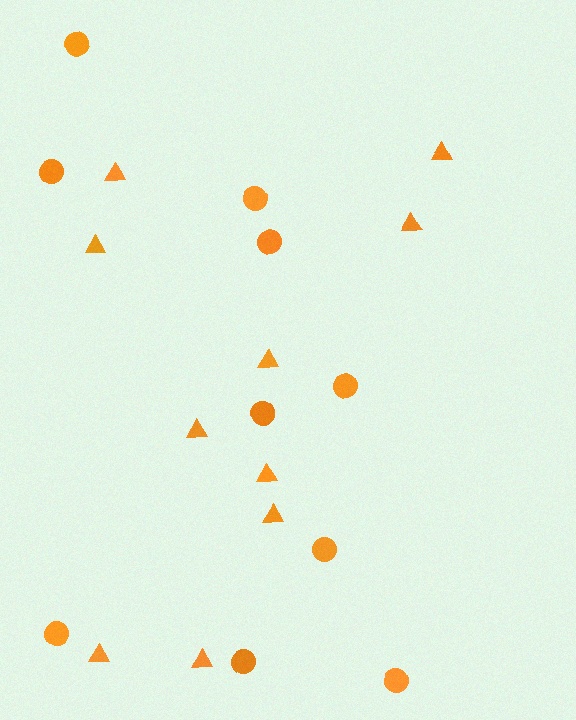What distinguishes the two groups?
There are 2 groups: one group of triangles (10) and one group of circles (10).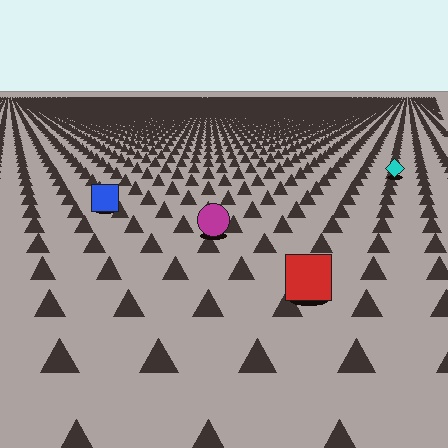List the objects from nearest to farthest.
From nearest to farthest: the red square, the magenta circle, the blue square, the cyan diamond.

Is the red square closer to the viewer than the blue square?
Yes. The red square is closer — you can tell from the texture gradient: the ground texture is coarser near it.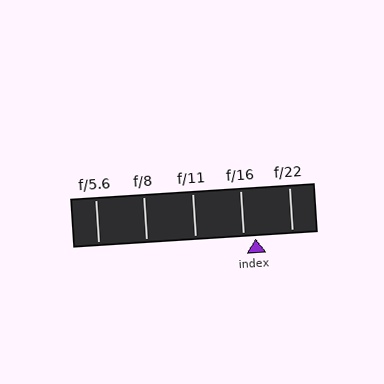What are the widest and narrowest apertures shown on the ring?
The widest aperture shown is f/5.6 and the narrowest is f/22.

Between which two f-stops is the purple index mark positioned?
The index mark is between f/16 and f/22.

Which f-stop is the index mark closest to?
The index mark is closest to f/16.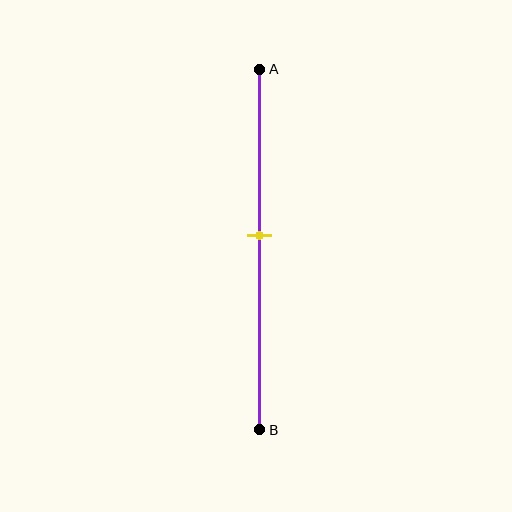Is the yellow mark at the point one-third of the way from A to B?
No, the mark is at about 45% from A, not at the 33% one-third point.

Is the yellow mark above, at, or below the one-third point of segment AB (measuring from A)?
The yellow mark is below the one-third point of segment AB.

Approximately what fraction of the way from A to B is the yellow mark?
The yellow mark is approximately 45% of the way from A to B.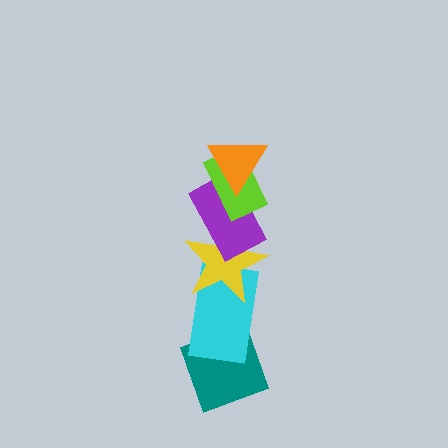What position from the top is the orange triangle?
The orange triangle is 1st from the top.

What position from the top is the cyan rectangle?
The cyan rectangle is 5th from the top.